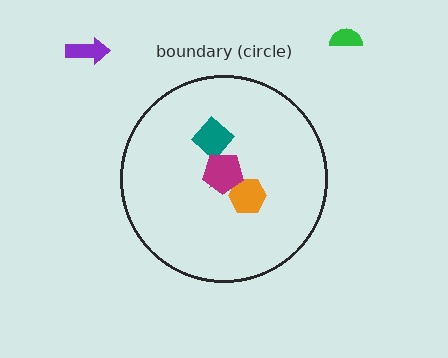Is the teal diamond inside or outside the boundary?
Inside.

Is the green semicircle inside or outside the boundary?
Outside.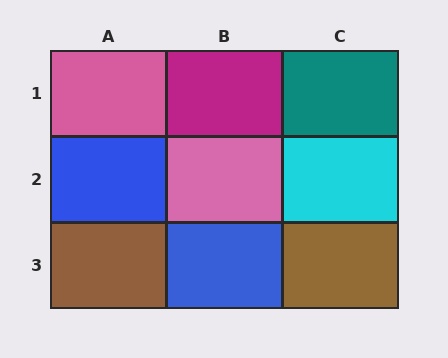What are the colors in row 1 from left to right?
Pink, magenta, teal.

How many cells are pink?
2 cells are pink.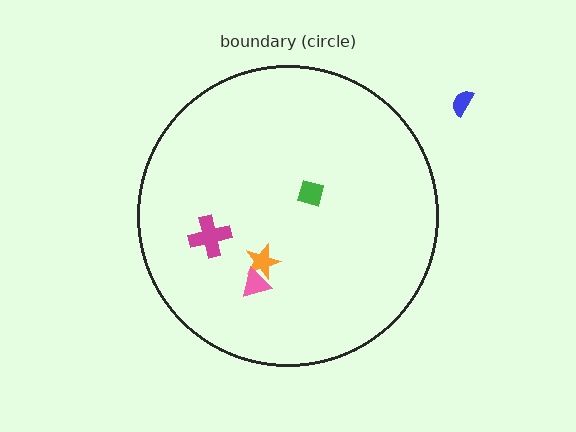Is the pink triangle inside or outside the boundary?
Inside.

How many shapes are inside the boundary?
4 inside, 1 outside.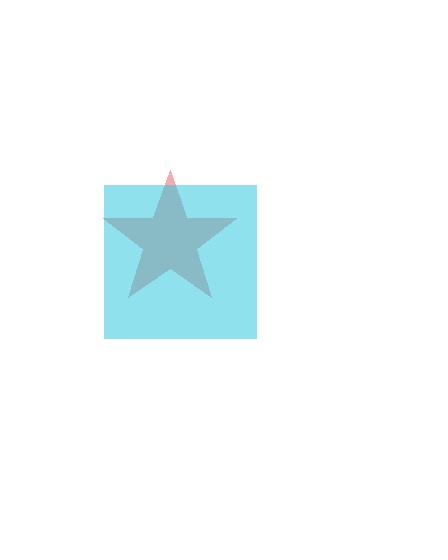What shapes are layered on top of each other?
The layered shapes are: a red star, a cyan square.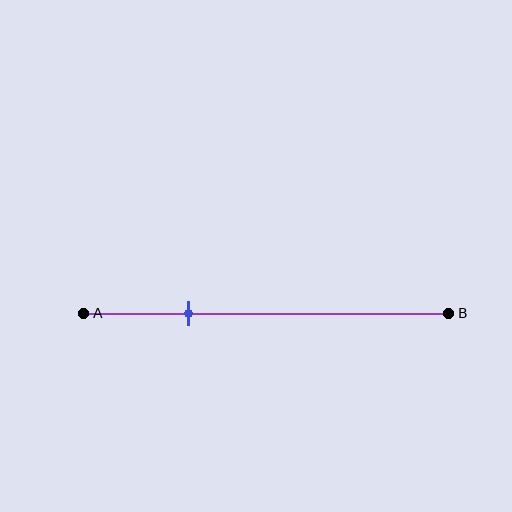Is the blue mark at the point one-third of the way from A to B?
No, the mark is at about 30% from A, not at the 33% one-third point.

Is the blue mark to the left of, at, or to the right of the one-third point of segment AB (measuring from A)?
The blue mark is to the left of the one-third point of segment AB.